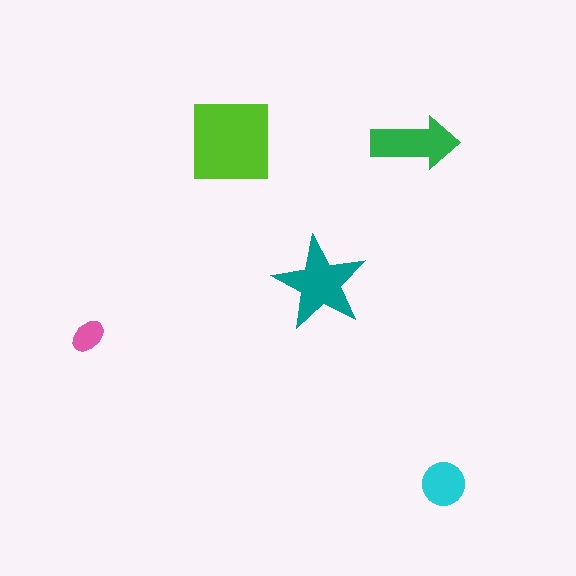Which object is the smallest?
The pink ellipse.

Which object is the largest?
The lime square.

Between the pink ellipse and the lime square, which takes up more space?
The lime square.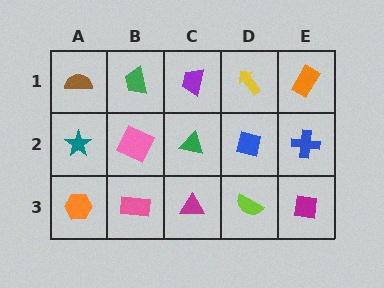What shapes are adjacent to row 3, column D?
A blue square (row 2, column D), a magenta triangle (row 3, column C), a magenta square (row 3, column E).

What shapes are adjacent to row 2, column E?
An orange rectangle (row 1, column E), a magenta square (row 3, column E), a blue square (row 2, column D).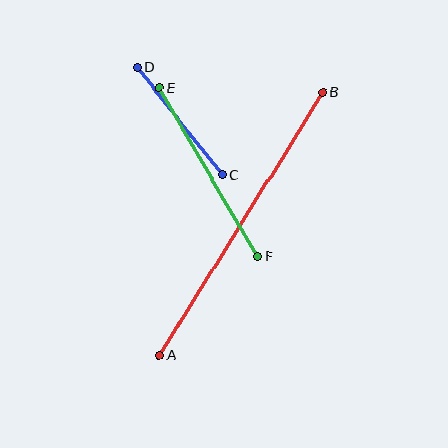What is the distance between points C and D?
The distance is approximately 137 pixels.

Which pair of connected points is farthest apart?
Points A and B are farthest apart.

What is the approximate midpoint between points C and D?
The midpoint is at approximately (179, 121) pixels.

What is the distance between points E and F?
The distance is approximately 195 pixels.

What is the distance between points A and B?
The distance is approximately 310 pixels.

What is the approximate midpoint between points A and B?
The midpoint is at approximately (241, 224) pixels.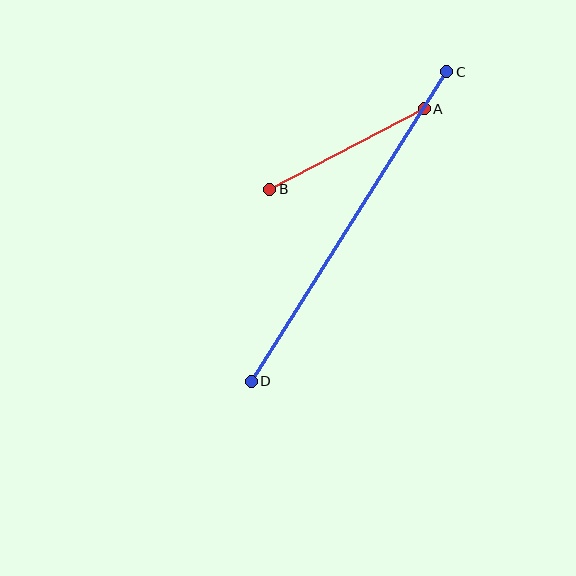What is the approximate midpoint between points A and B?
The midpoint is at approximately (347, 149) pixels.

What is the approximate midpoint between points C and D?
The midpoint is at approximately (349, 227) pixels.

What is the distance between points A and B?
The distance is approximately 174 pixels.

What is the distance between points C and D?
The distance is approximately 366 pixels.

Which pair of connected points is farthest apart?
Points C and D are farthest apart.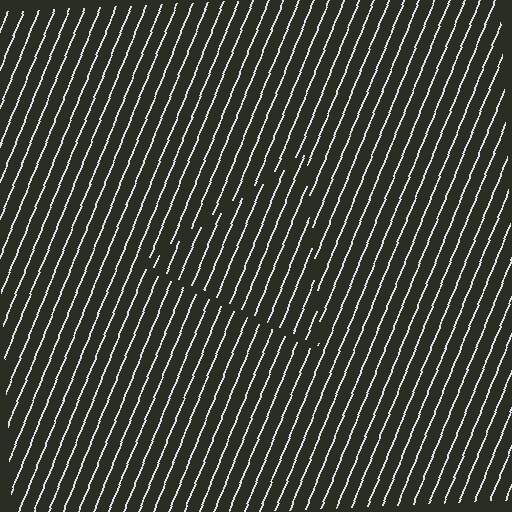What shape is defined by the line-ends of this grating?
An illusory triangle. The interior of the shape contains the same grating, shifted by half a period — the contour is defined by the phase discontinuity where line-ends from the inner and outer gratings abut.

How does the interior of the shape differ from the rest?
The interior of the shape contains the same grating, shifted by half a period — the contour is defined by the phase discontinuity where line-ends from the inner and outer gratings abut.